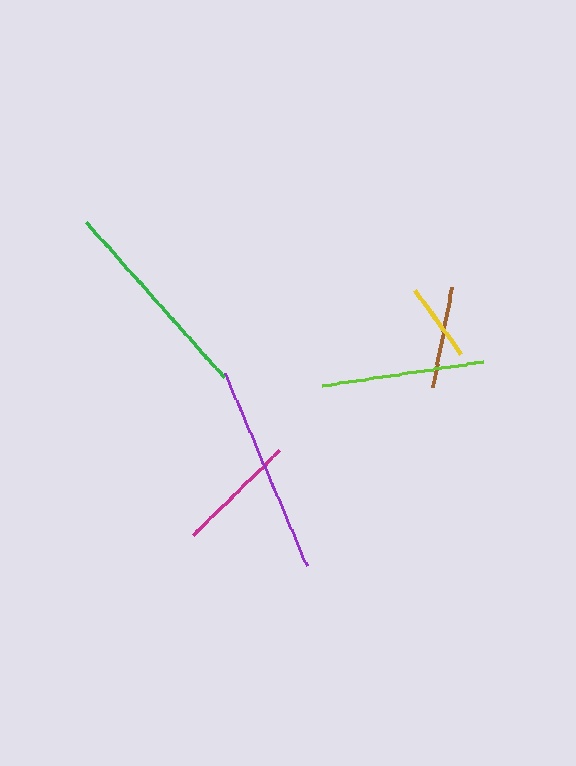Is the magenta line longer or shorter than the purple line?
The purple line is longer than the magenta line.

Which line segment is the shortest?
The yellow line is the shortest at approximately 79 pixels.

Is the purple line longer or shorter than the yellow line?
The purple line is longer than the yellow line.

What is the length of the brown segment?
The brown segment is approximately 102 pixels long.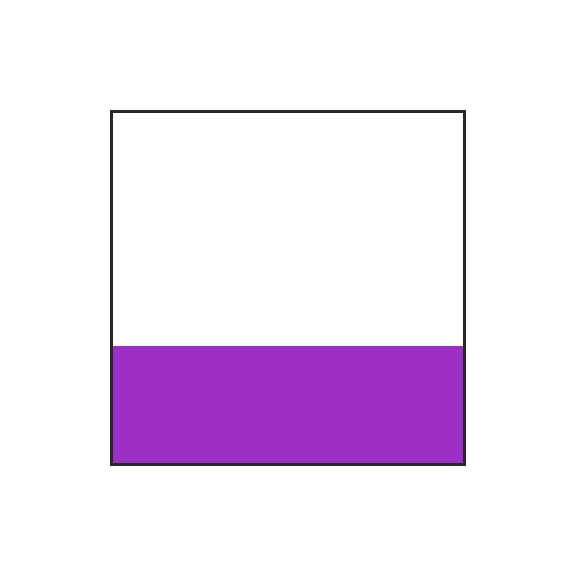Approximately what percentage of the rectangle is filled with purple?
Approximately 35%.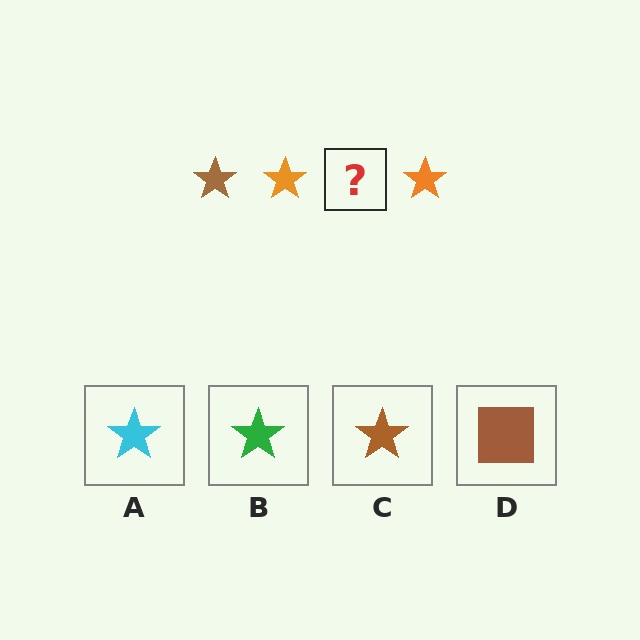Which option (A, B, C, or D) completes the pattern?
C.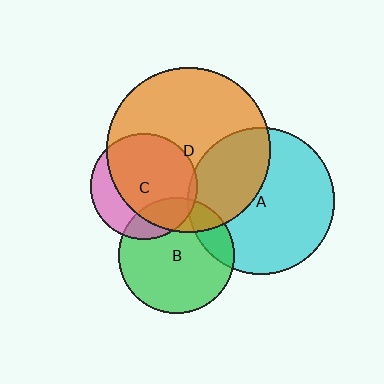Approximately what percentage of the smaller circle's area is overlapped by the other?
Approximately 35%.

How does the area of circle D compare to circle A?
Approximately 1.3 times.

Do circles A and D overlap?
Yes.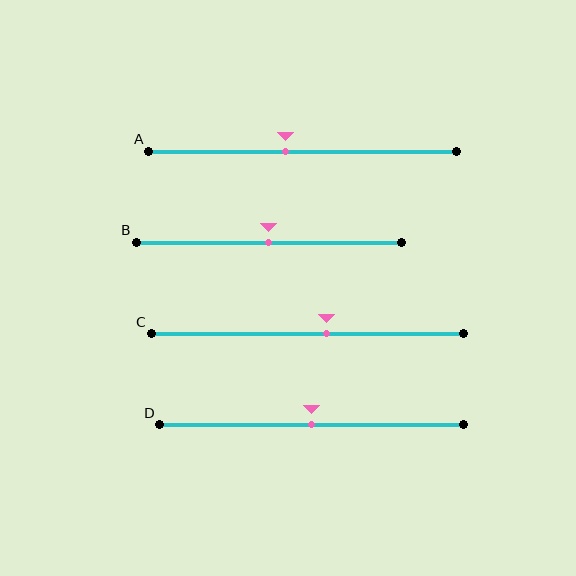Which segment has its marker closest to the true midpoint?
Segment B has its marker closest to the true midpoint.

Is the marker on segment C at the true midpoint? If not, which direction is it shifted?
No, the marker on segment C is shifted to the right by about 6% of the segment length.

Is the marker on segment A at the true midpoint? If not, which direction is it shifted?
No, the marker on segment A is shifted to the left by about 6% of the segment length.